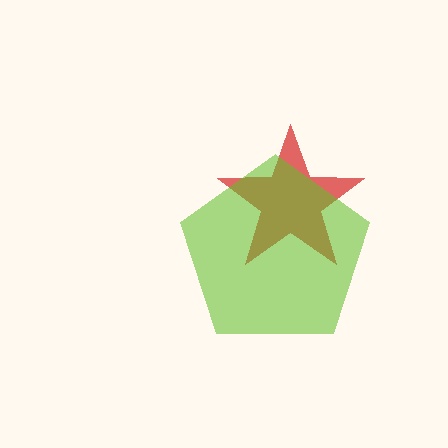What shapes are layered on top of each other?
The layered shapes are: a red star, a lime pentagon.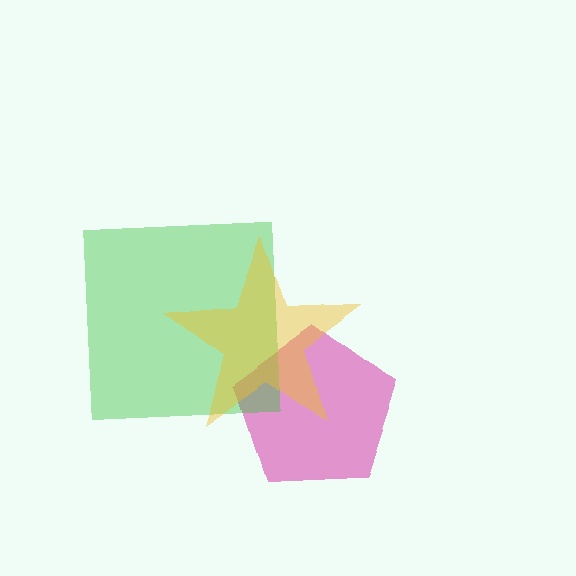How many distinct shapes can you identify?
There are 3 distinct shapes: a magenta pentagon, a green square, a yellow star.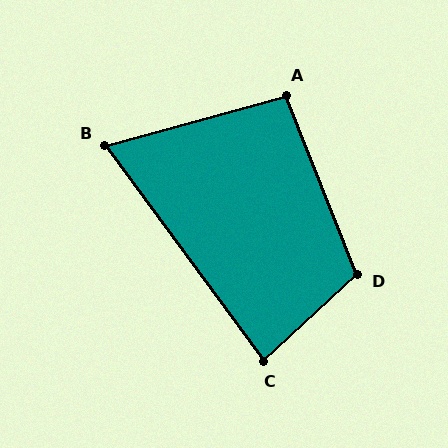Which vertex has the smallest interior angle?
B, at approximately 69 degrees.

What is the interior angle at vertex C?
Approximately 84 degrees (acute).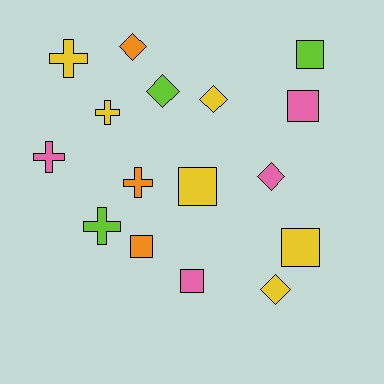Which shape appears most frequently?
Square, with 6 objects.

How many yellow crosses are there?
There are 2 yellow crosses.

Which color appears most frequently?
Yellow, with 6 objects.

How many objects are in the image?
There are 16 objects.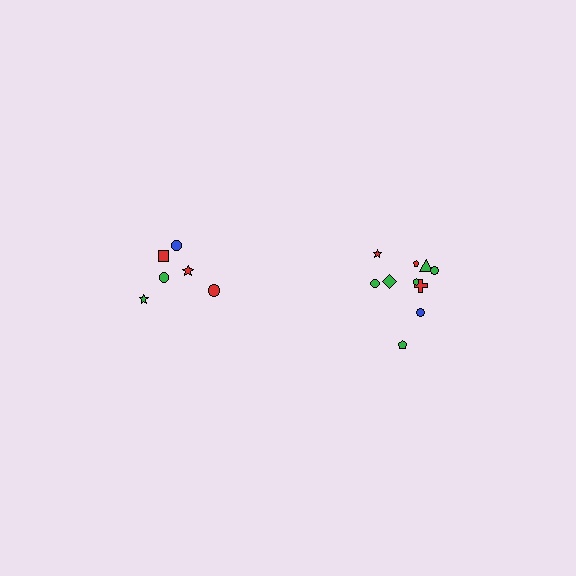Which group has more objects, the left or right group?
The right group.